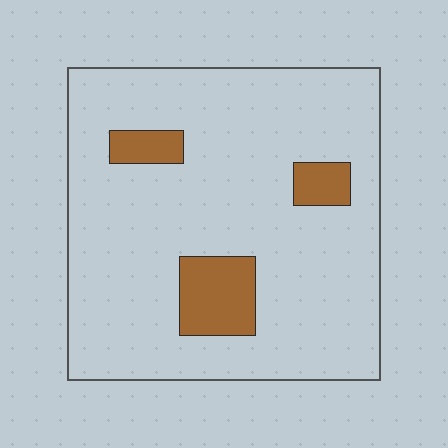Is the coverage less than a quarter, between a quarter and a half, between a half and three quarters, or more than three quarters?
Less than a quarter.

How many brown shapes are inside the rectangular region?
3.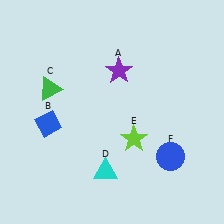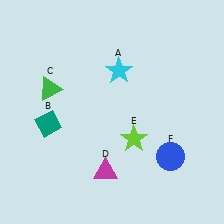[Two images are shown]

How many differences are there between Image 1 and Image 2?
There are 3 differences between the two images.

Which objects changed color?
A changed from purple to cyan. B changed from blue to teal. D changed from cyan to magenta.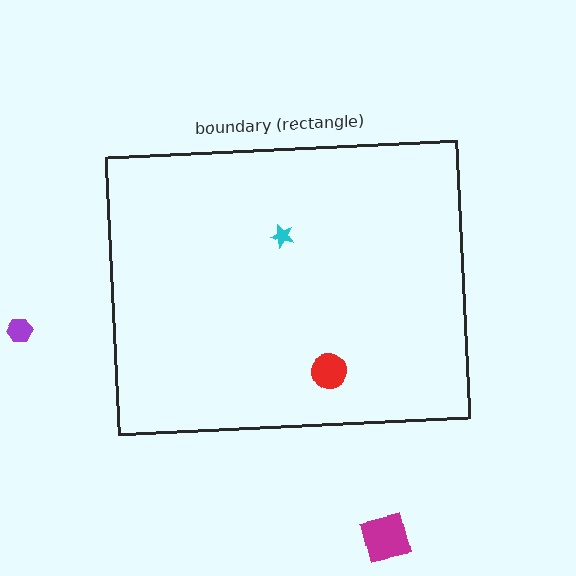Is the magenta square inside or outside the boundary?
Outside.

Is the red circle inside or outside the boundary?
Inside.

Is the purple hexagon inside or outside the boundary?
Outside.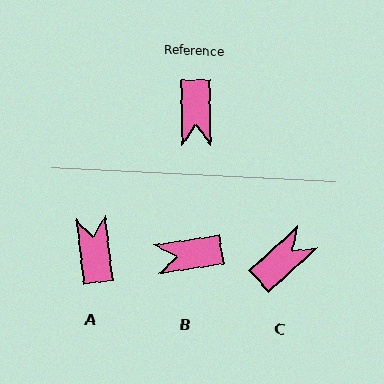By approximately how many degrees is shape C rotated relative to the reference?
Approximately 131 degrees counter-clockwise.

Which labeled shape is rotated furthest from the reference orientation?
A, about 174 degrees away.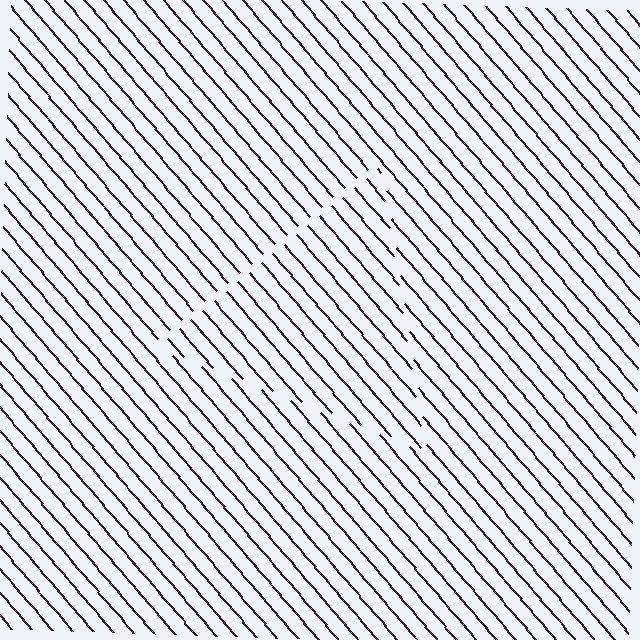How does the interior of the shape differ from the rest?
The interior of the shape contains the same grating, shifted by half a period — the contour is defined by the phase discontinuity where line-ends from the inner and outer gratings abut.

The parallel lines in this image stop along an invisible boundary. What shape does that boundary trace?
An illusory triangle. The interior of the shape contains the same grating, shifted by half a period — the contour is defined by the phase discontinuity where line-ends from the inner and outer gratings abut.